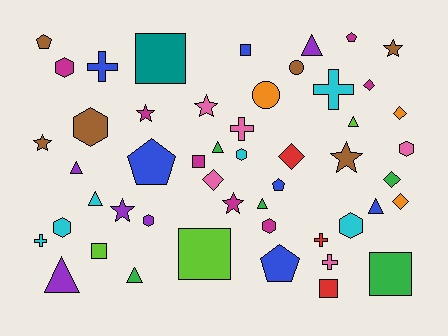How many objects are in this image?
There are 50 objects.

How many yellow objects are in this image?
There are no yellow objects.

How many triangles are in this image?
There are 9 triangles.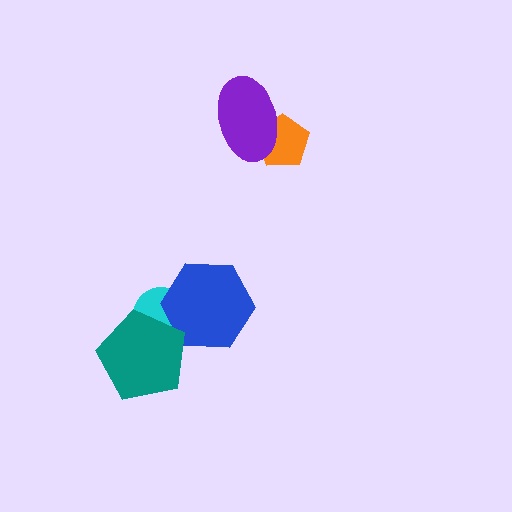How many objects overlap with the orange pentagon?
1 object overlaps with the orange pentagon.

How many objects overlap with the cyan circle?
2 objects overlap with the cyan circle.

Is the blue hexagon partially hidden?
Yes, it is partially covered by another shape.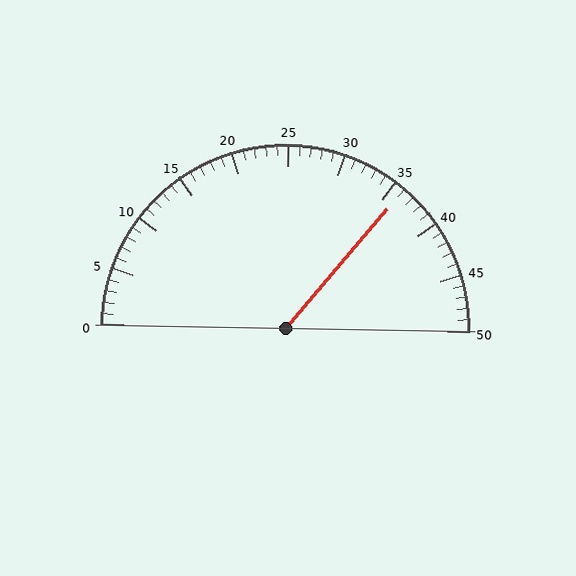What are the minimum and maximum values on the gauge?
The gauge ranges from 0 to 50.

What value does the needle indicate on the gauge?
The needle indicates approximately 36.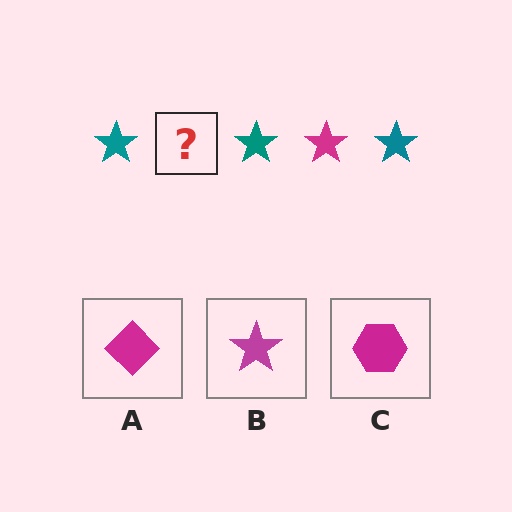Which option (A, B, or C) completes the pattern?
B.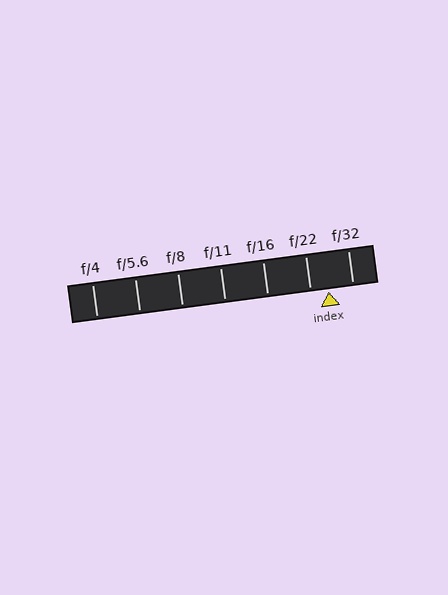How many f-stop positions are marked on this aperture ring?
There are 7 f-stop positions marked.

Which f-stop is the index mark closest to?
The index mark is closest to f/22.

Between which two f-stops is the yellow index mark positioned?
The index mark is between f/22 and f/32.